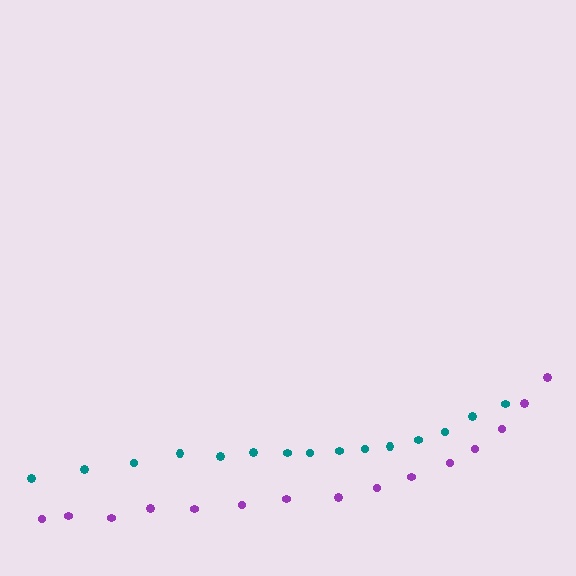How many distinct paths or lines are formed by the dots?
There are 2 distinct paths.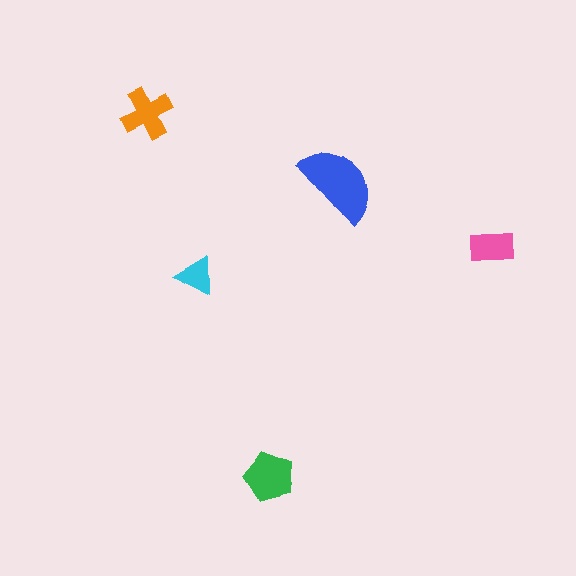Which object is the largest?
The blue semicircle.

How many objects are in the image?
There are 5 objects in the image.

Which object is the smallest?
The cyan triangle.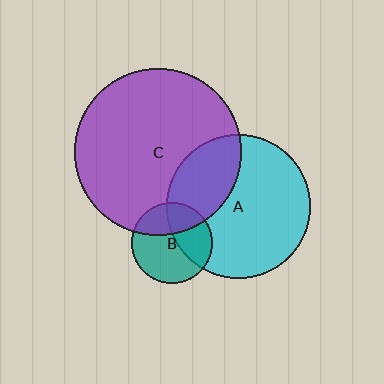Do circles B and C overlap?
Yes.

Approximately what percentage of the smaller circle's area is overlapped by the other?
Approximately 30%.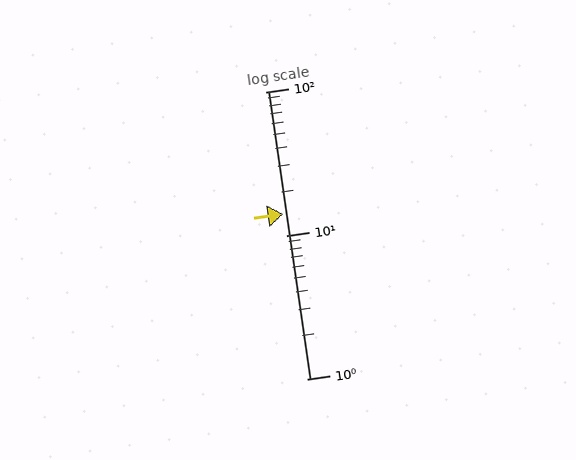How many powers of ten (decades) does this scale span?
The scale spans 2 decades, from 1 to 100.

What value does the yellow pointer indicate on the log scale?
The pointer indicates approximately 14.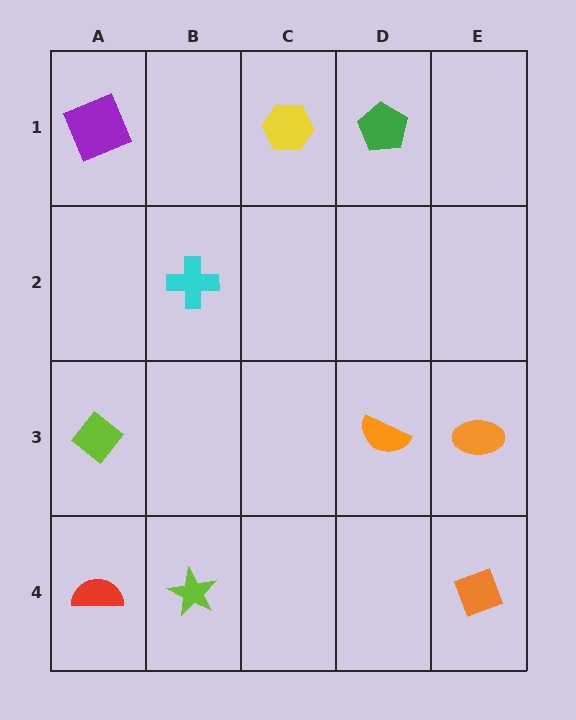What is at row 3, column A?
A lime diamond.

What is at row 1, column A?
A purple square.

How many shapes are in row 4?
3 shapes.